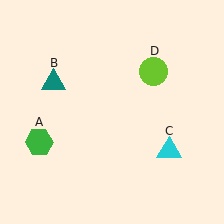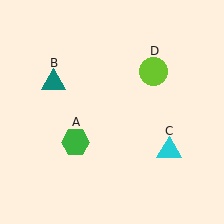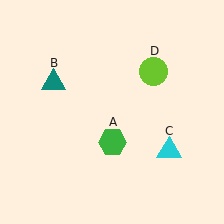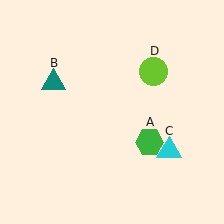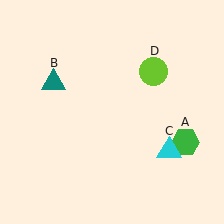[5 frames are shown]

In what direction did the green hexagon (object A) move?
The green hexagon (object A) moved right.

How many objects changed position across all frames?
1 object changed position: green hexagon (object A).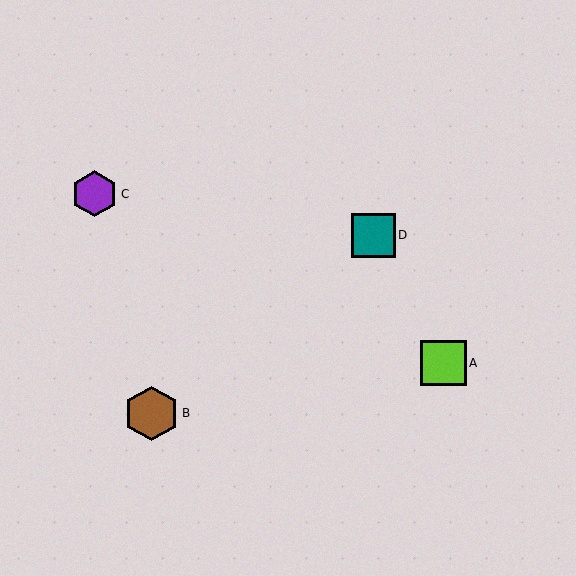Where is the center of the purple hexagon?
The center of the purple hexagon is at (95, 194).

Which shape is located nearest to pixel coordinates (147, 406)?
The brown hexagon (labeled B) at (152, 413) is nearest to that location.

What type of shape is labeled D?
Shape D is a teal square.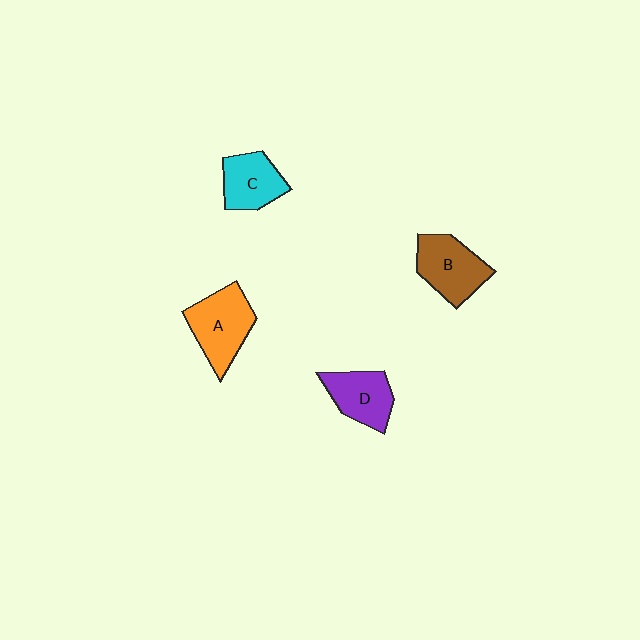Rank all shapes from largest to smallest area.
From largest to smallest: A (orange), B (brown), D (purple), C (cyan).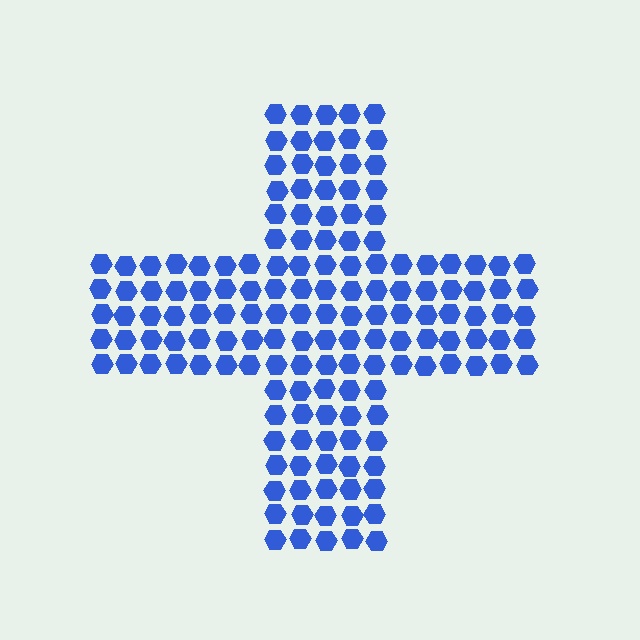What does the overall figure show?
The overall figure shows a cross.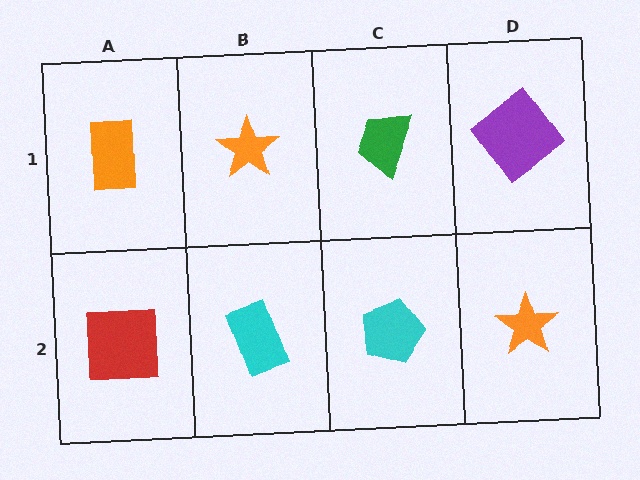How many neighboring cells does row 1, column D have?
2.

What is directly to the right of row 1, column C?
A purple diamond.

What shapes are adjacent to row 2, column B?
An orange star (row 1, column B), a red square (row 2, column A), a cyan pentagon (row 2, column C).